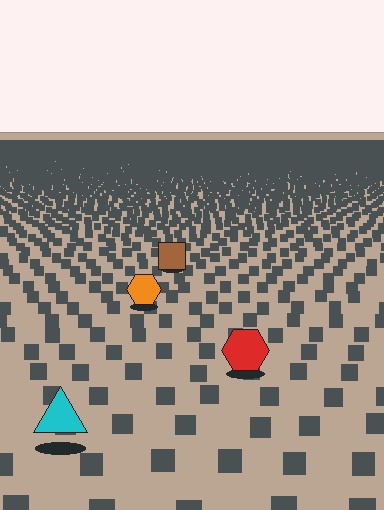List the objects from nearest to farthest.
From nearest to farthest: the cyan triangle, the red hexagon, the orange hexagon, the brown square.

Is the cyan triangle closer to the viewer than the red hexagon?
Yes. The cyan triangle is closer — you can tell from the texture gradient: the ground texture is coarser near it.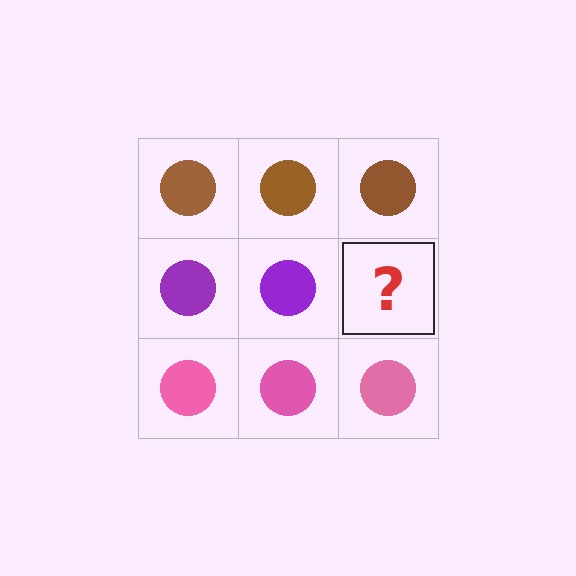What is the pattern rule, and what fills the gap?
The rule is that each row has a consistent color. The gap should be filled with a purple circle.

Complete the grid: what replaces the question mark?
The question mark should be replaced with a purple circle.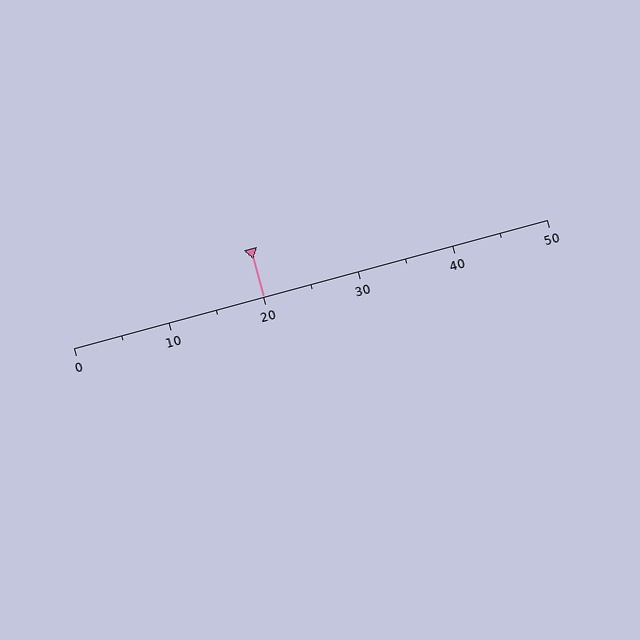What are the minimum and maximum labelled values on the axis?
The axis runs from 0 to 50.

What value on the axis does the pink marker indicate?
The marker indicates approximately 20.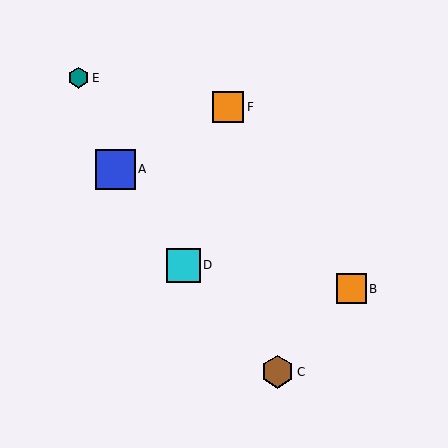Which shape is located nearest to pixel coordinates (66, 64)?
The teal hexagon (labeled E) at (79, 78) is nearest to that location.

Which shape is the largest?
The blue square (labeled A) is the largest.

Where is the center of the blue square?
The center of the blue square is at (115, 169).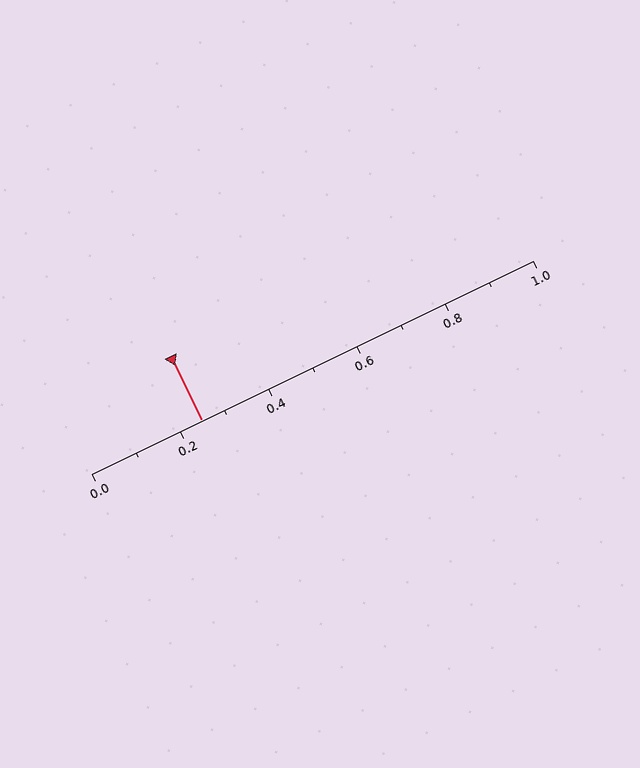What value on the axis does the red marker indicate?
The marker indicates approximately 0.25.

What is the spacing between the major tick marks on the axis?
The major ticks are spaced 0.2 apart.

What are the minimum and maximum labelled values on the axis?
The axis runs from 0.0 to 1.0.